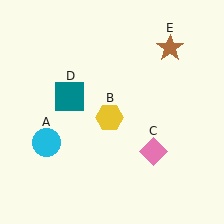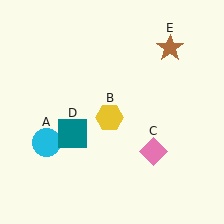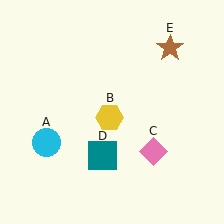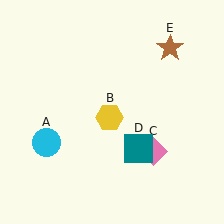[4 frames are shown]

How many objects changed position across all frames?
1 object changed position: teal square (object D).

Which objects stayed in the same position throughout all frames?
Cyan circle (object A) and yellow hexagon (object B) and pink diamond (object C) and brown star (object E) remained stationary.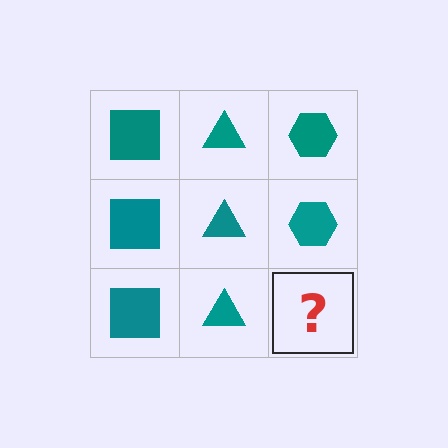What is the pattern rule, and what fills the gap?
The rule is that each column has a consistent shape. The gap should be filled with a teal hexagon.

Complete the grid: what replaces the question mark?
The question mark should be replaced with a teal hexagon.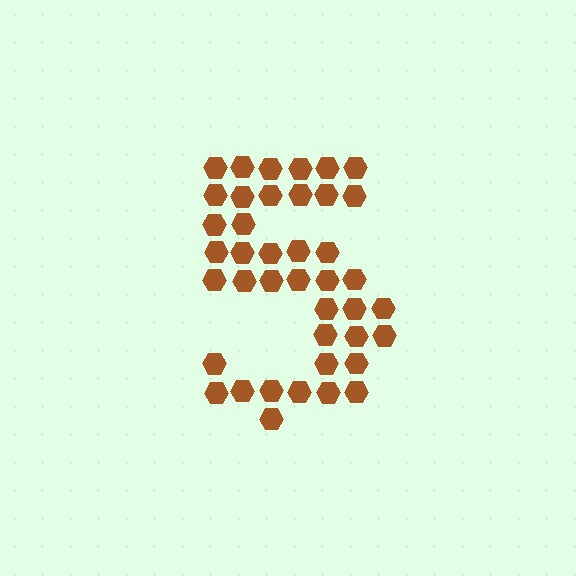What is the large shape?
The large shape is the digit 5.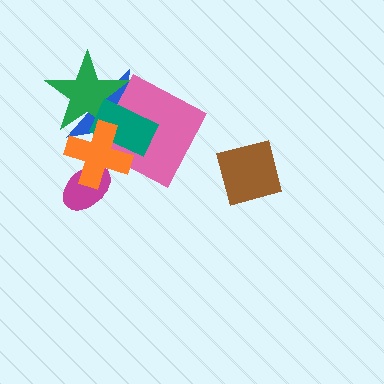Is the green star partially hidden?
Yes, it is partially covered by another shape.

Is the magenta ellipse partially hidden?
Yes, it is partially covered by another shape.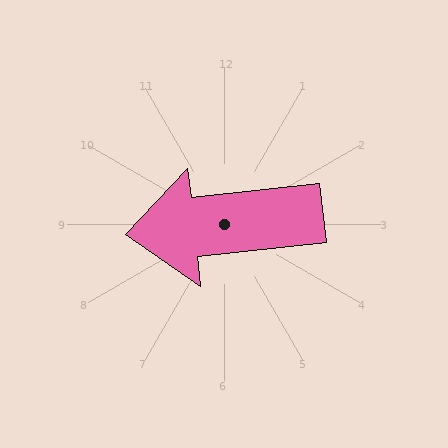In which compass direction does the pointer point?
West.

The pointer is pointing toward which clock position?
Roughly 9 o'clock.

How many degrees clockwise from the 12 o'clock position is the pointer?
Approximately 264 degrees.